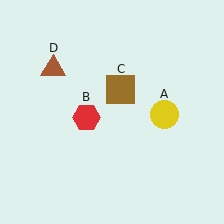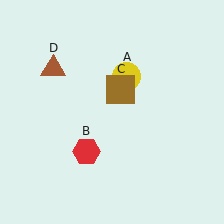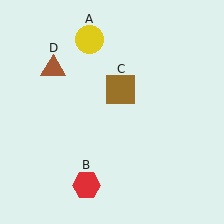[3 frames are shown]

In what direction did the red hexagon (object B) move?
The red hexagon (object B) moved down.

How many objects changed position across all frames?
2 objects changed position: yellow circle (object A), red hexagon (object B).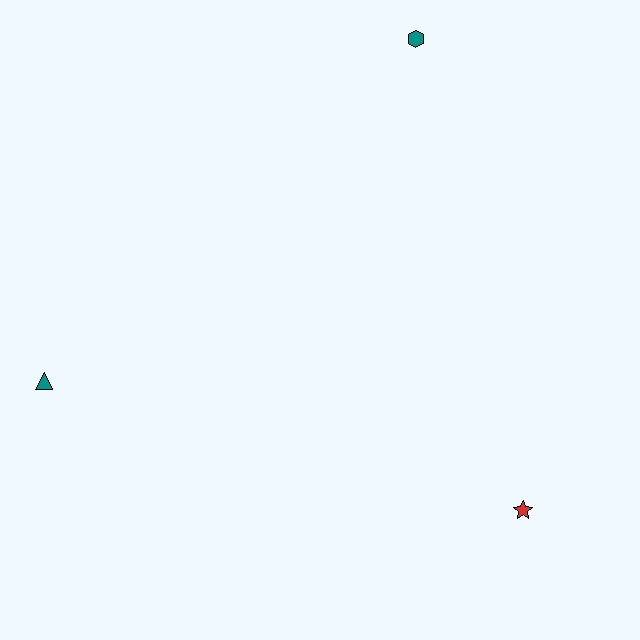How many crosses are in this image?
There are no crosses.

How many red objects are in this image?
There is 1 red object.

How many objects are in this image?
There are 3 objects.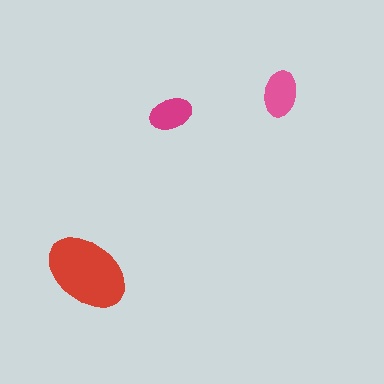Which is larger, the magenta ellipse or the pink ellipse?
The pink one.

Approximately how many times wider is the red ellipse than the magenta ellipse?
About 2 times wider.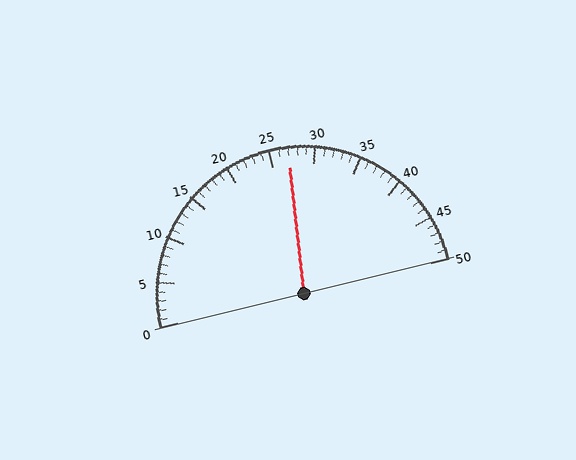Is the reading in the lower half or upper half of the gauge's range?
The reading is in the upper half of the range (0 to 50).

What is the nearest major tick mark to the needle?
The nearest major tick mark is 25.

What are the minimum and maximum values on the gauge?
The gauge ranges from 0 to 50.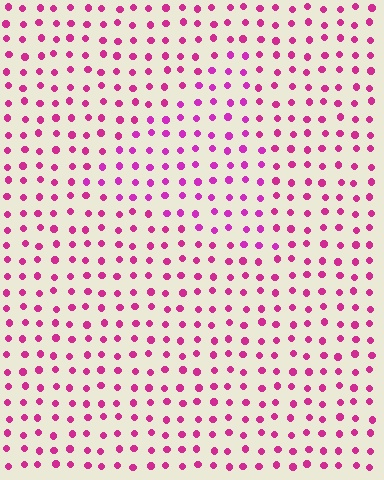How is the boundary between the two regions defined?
The boundary is defined purely by a slight shift in hue (about 17 degrees). Spacing, size, and orientation are identical on both sides.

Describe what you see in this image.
The image is filled with small magenta elements in a uniform arrangement. A triangle-shaped region is visible where the elements are tinted to a slightly different hue, forming a subtle color boundary.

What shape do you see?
I see a triangle.